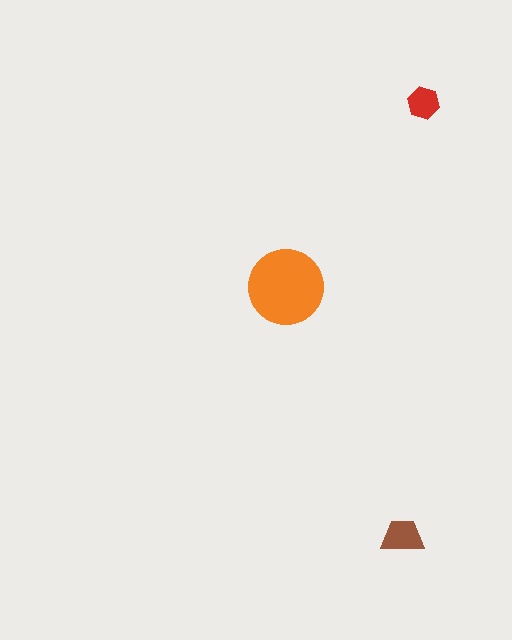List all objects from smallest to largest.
The red hexagon, the brown trapezoid, the orange circle.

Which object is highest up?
The red hexagon is topmost.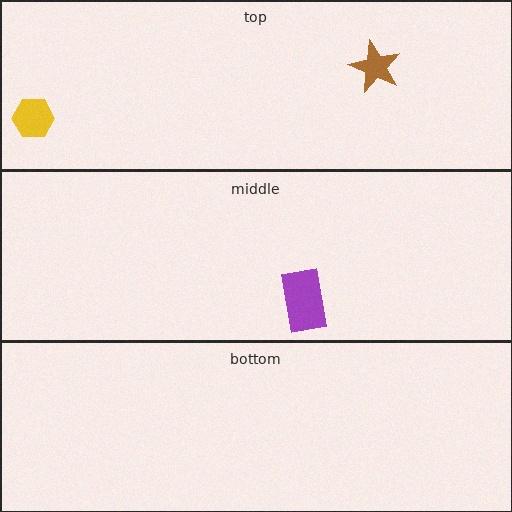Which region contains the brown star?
The top region.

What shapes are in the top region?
The yellow hexagon, the brown star.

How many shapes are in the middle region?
1.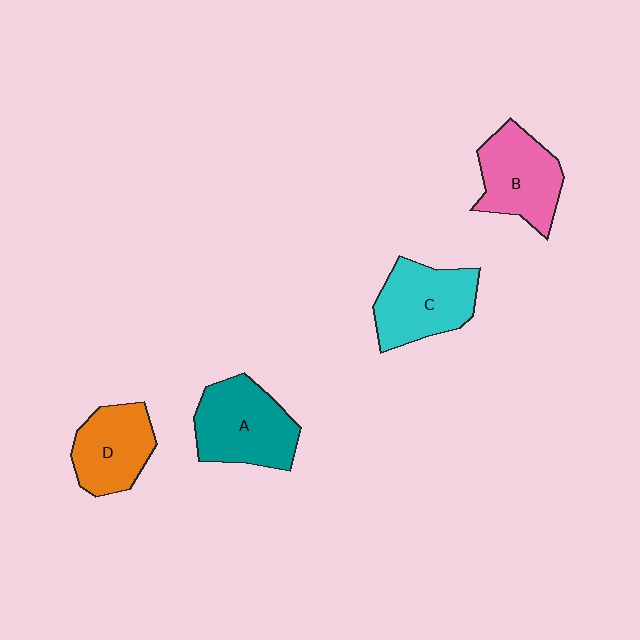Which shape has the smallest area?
Shape D (orange).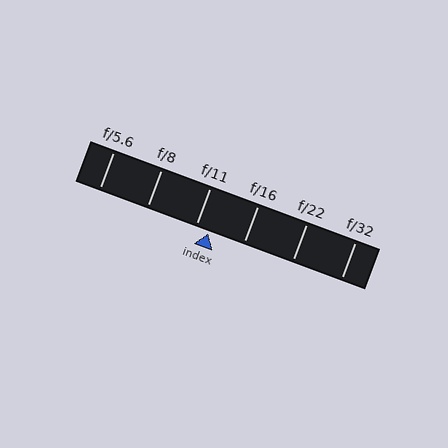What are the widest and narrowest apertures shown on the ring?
The widest aperture shown is f/5.6 and the narrowest is f/32.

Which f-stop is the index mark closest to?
The index mark is closest to f/11.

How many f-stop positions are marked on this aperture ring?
There are 6 f-stop positions marked.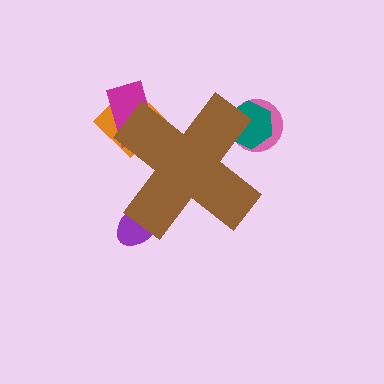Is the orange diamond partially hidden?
Yes, the orange diamond is partially hidden behind the brown cross.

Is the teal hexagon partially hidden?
Yes, the teal hexagon is partially hidden behind the brown cross.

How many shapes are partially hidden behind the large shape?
5 shapes are partially hidden.